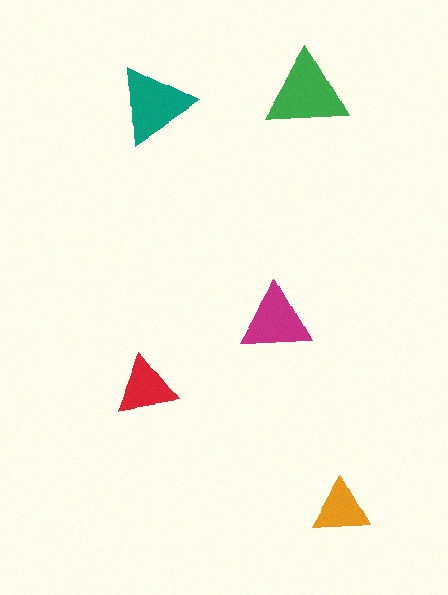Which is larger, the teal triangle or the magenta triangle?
The teal one.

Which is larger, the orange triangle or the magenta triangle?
The magenta one.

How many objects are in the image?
There are 5 objects in the image.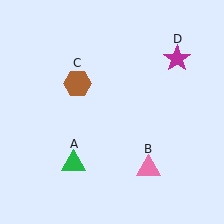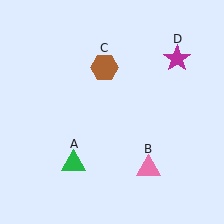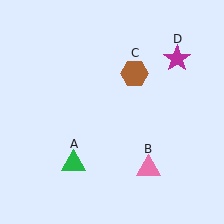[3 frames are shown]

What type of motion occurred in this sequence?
The brown hexagon (object C) rotated clockwise around the center of the scene.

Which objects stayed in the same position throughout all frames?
Green triangle (object A) and pink triangle (object B) and magenta star (object D) remained stationary.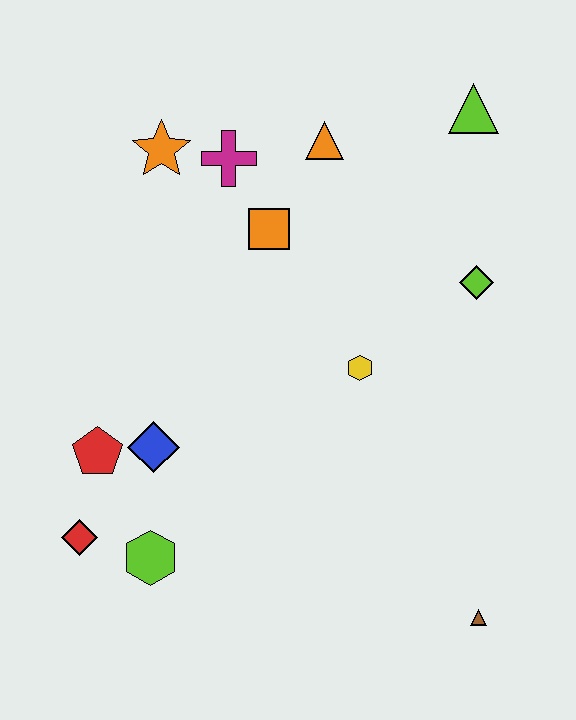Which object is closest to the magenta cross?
The orange star is closest to the magenta cross.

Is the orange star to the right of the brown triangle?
No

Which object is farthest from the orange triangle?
The brown triangle is farthest from the orange triangle.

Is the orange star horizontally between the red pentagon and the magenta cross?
Yes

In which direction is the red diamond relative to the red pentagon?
The red diamond is below the red pentagon.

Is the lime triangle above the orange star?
Yes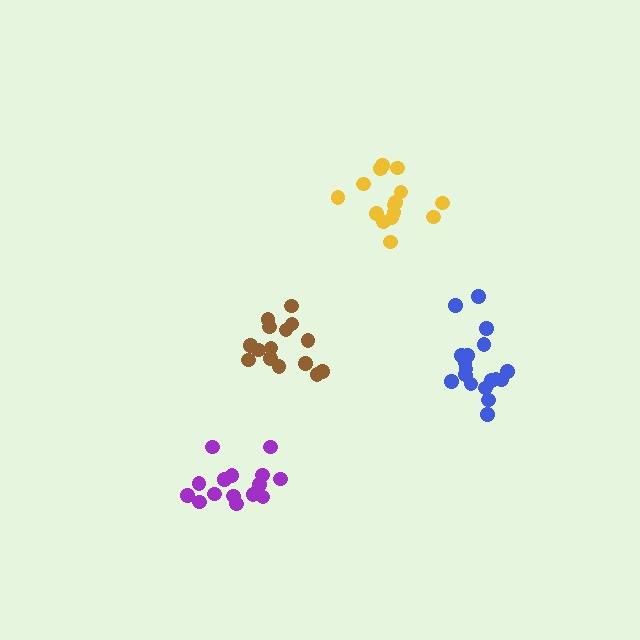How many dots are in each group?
Group 1: 19 dots, Group 2: 15 dots, Group 3: 15 dots, Group 4: 15 dots (64 total).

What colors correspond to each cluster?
The clusters are colored: blue, purple, yellow, brown.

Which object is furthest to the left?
The purple cluster is leftmost.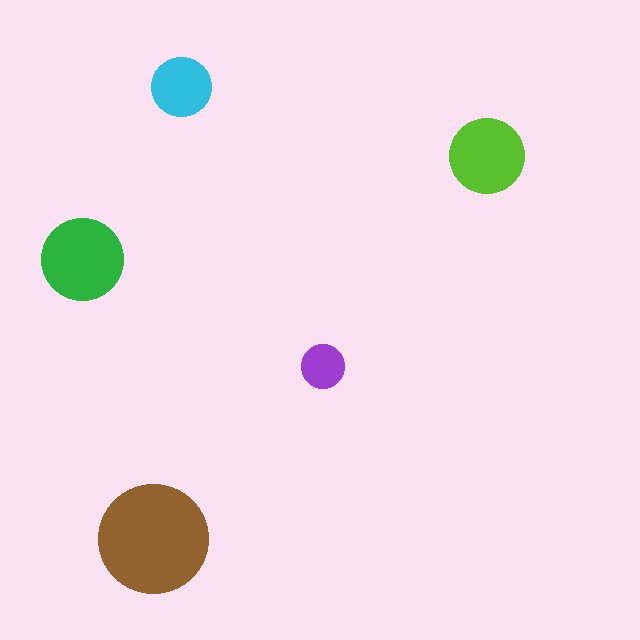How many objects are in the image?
There are 5 objects in the image.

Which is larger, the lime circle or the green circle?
The green one.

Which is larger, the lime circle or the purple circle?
The lime one.